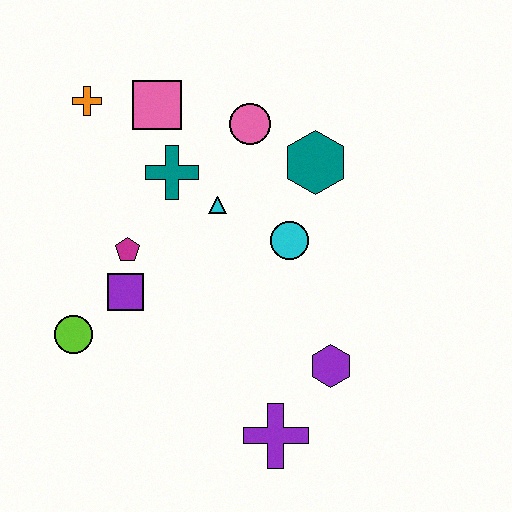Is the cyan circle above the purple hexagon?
Yes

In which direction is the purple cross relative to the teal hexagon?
The purple cross is below the teal hexagon.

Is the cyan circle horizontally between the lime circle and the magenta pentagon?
No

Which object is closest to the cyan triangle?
The teal cross is closest to the cyan triangle.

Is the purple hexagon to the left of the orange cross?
No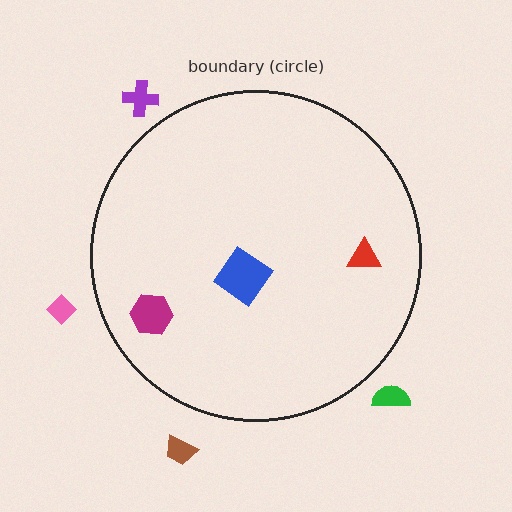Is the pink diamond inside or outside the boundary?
Outside.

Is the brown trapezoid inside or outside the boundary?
Outside.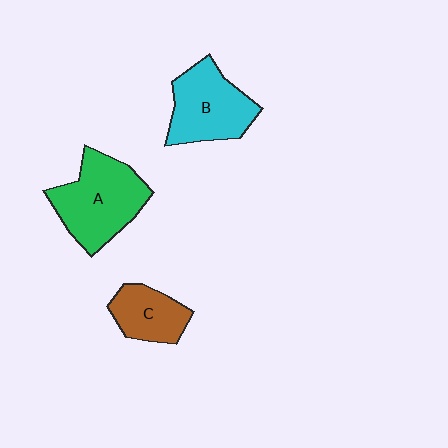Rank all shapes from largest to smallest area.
From largest to smallest: A (green), B (cyan), C (brown).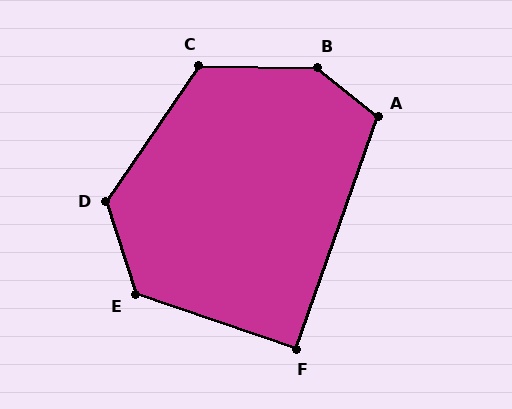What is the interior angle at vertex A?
Approximately 110 degrees (obtuse).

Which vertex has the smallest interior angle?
F, at approximately 90 degrees.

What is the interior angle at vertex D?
Approximately 128 degrees (obtuse).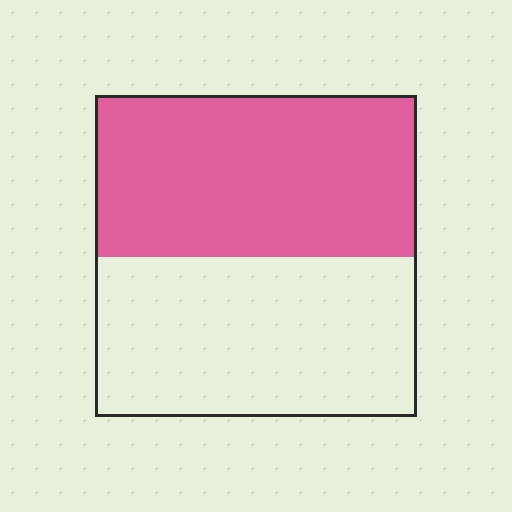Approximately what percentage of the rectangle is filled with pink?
Approximately 50%.